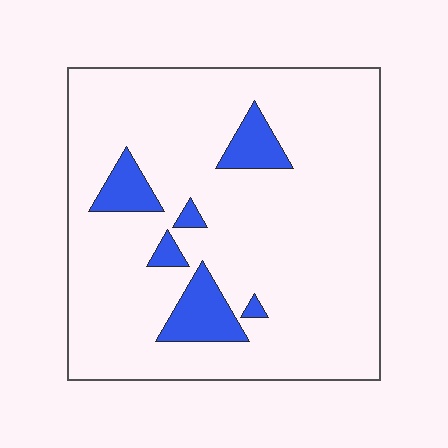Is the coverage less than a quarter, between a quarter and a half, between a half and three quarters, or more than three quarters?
Less than a quarter.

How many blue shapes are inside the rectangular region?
6.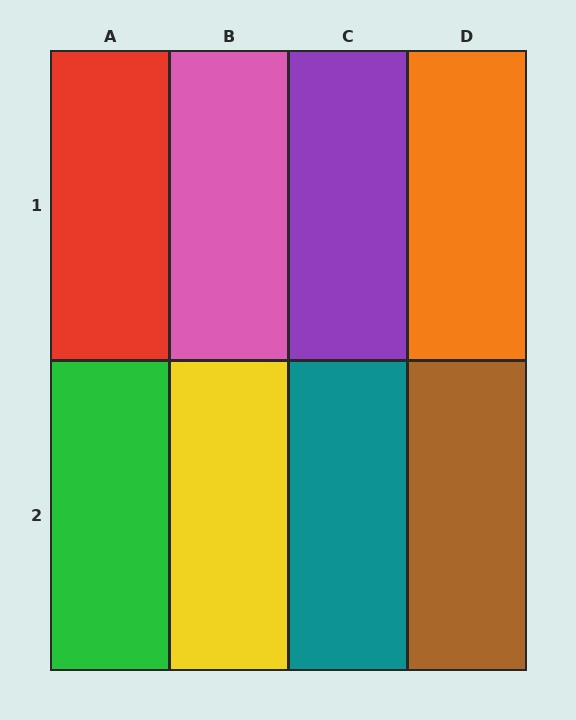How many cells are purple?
1 cell is purple.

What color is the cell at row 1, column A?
Red.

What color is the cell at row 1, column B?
Pink.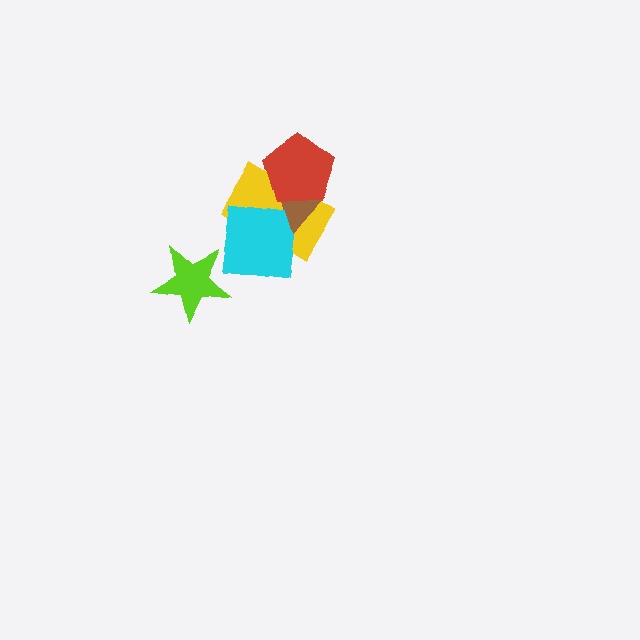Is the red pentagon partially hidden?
No, no other shape covers it.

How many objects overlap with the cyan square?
2 objects overlap with the cyan square.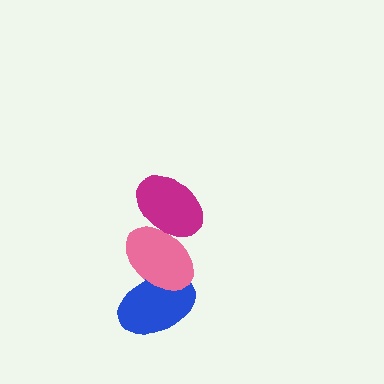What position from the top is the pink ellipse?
The pink ellipse is 2nd from the top.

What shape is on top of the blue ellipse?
The pink ellipse is on top of the blue ellipse.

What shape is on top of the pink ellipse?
The magenta ellipse is on top of the pink ellipse.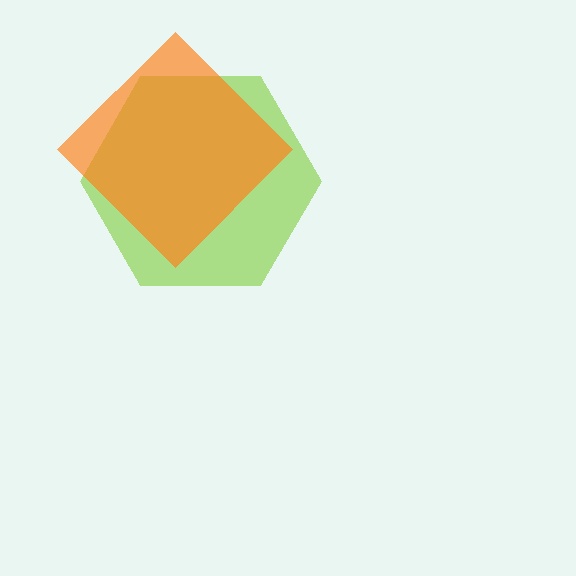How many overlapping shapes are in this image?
There are 2 overlapping shapes in the image.